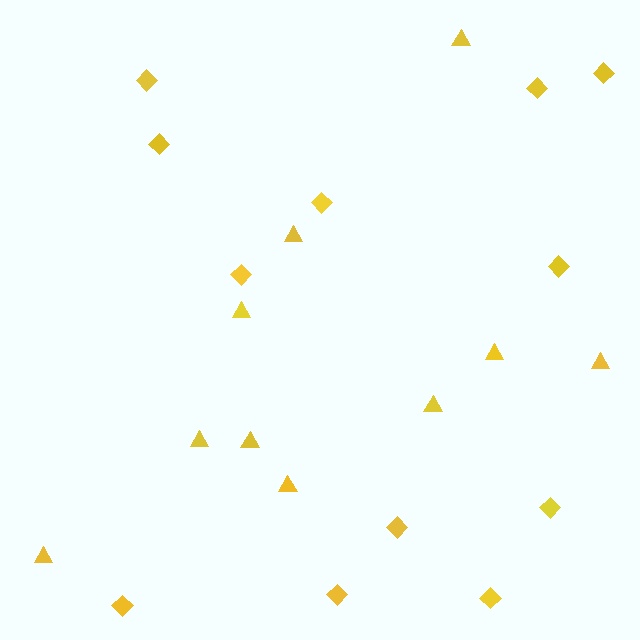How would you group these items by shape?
There are 2 groups: one group of triangles (10) and one group of diamonds (12).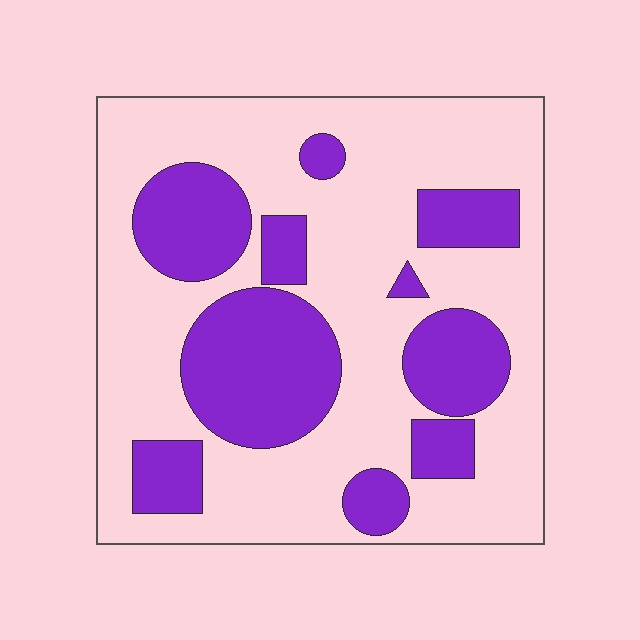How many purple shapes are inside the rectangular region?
10.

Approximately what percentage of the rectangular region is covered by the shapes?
Approximately 35%.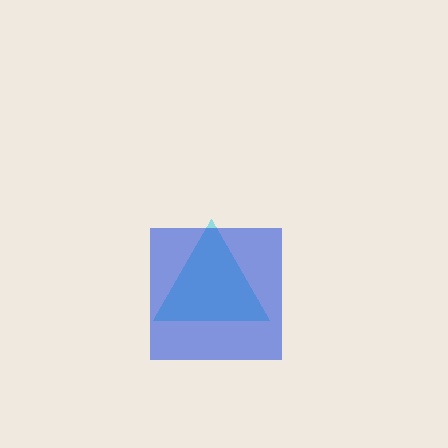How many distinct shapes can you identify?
There are 2 distinct shapes: a cyan triangle, a blue square.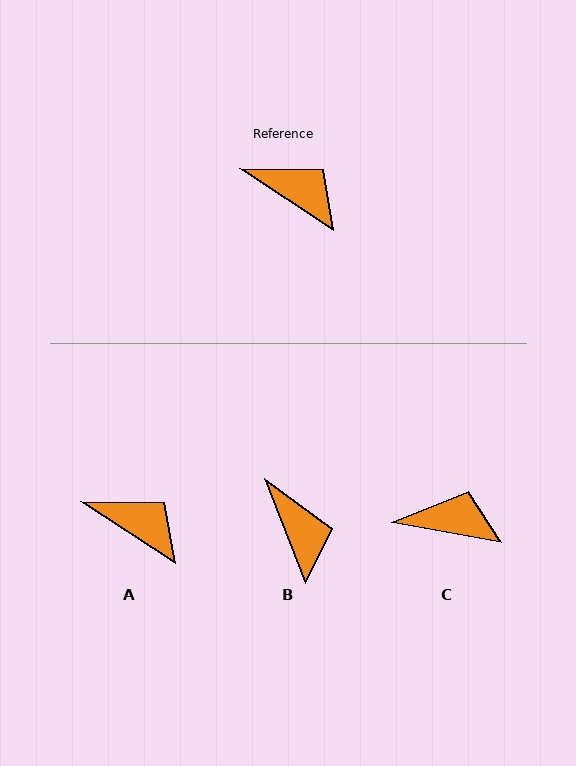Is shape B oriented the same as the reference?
No, it is off by about 36 degrees.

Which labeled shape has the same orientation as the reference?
A.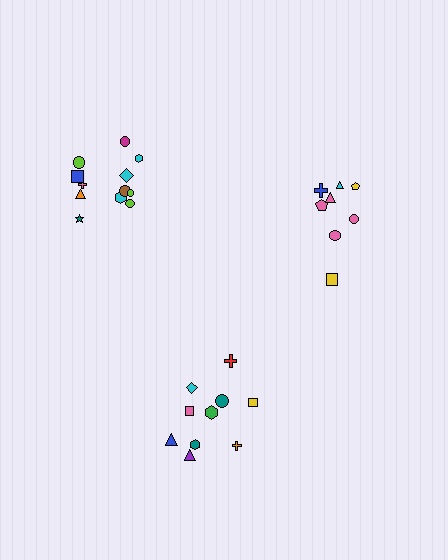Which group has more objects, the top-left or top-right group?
The top-left group.